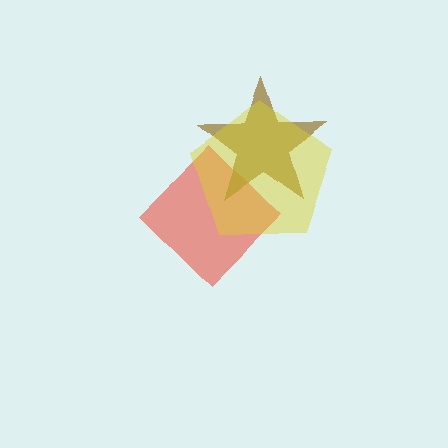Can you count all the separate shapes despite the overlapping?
Yes, there are 3 separate shapes.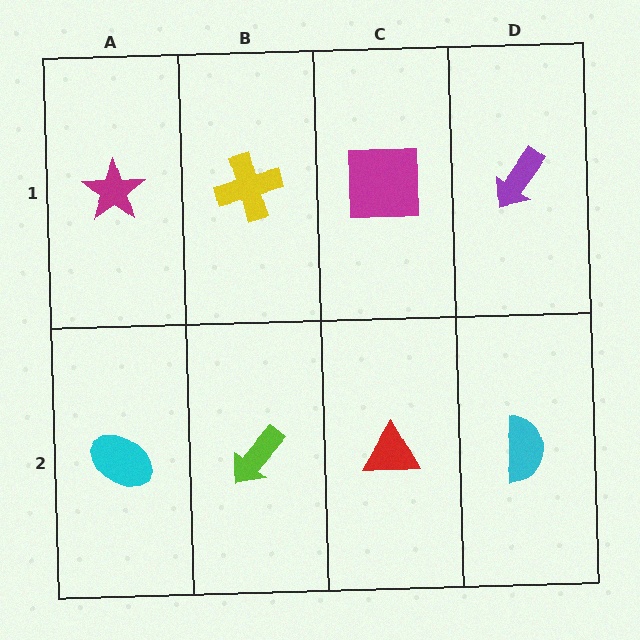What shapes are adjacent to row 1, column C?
A red triangle (row 2, column C), a yellow cross (row 1, column B), a purple arrow (row 1, column D).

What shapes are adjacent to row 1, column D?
A cyan semicircle (row 2, column D), a magenta square (row 1, column C).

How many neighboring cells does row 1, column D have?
2.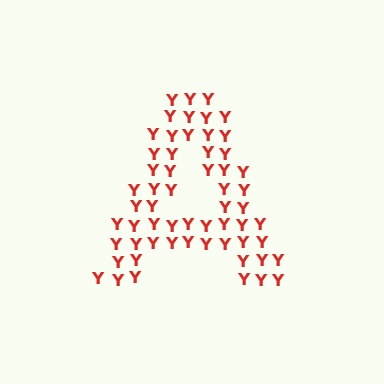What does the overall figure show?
The overall figure shows the letter A.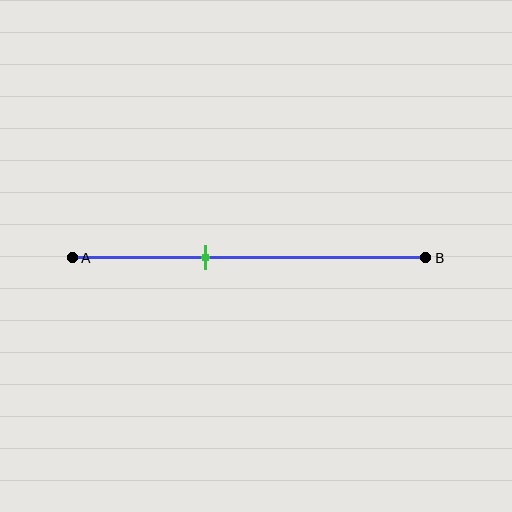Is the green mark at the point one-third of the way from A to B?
No, the mark is at about 40% from A, not at the 33% one-third point.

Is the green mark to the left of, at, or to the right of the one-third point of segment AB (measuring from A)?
The green mark is to the right of the one-third point of segment AB.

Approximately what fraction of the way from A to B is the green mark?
The green mark is approximately 40% of the way from A to B.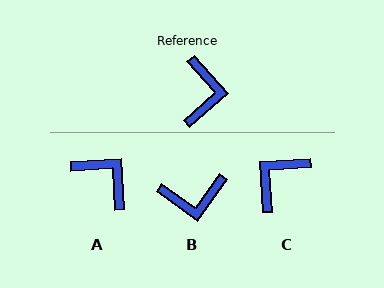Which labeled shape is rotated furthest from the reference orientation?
C, about 142 degrees away.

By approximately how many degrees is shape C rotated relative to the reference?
Approximately 142 degrees counter-clockwise.